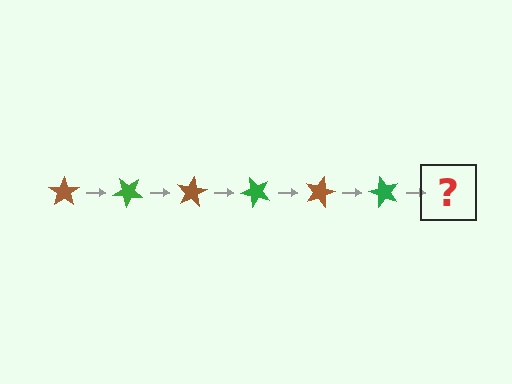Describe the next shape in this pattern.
It should be a brown star, rotated 240 degrees from the start.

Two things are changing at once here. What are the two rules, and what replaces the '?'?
The two rules are that it rotates 40 degrees each step and the color cycles through brown and green. The '?' should be a brown star, rotated 240 degrees from the start.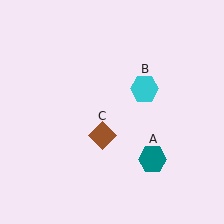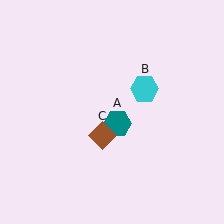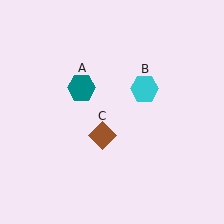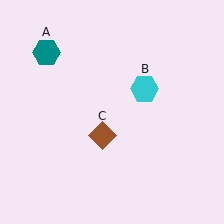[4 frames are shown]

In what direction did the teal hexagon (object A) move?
The teal hexagon (object A) moved up and to the left.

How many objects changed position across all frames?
1 object changed position: teal hexagon (object A).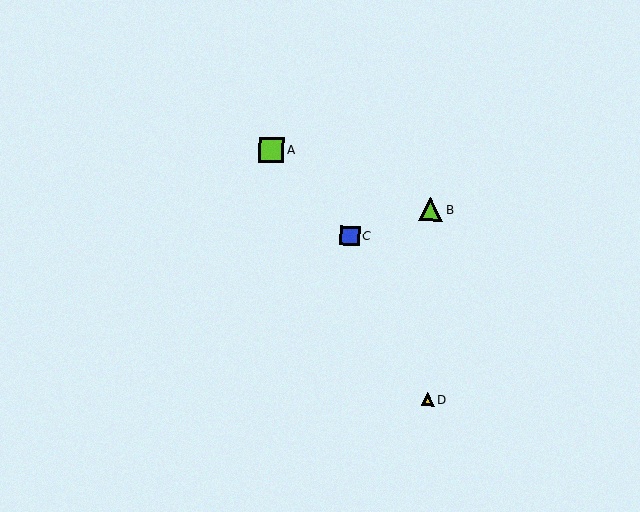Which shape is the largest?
The lime square (labeled A) is the largest.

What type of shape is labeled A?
Shape A is a lime square.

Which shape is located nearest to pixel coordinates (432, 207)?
The lime triangle (labeled B) at (431, 209) is nearest to that location.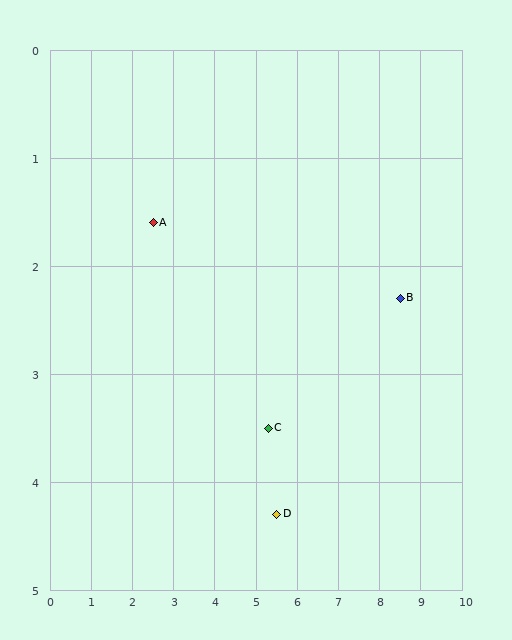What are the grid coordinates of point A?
Point A is at approximately (2.5, 1.6).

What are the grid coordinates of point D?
Point D is at approximately (5.5, 4.3).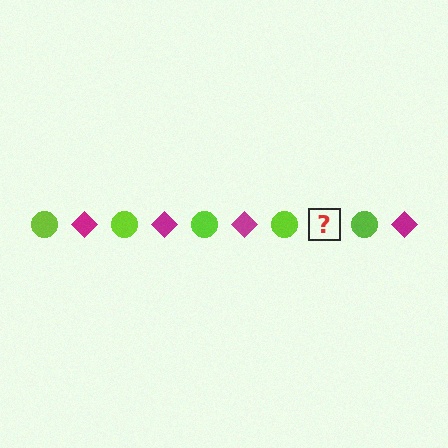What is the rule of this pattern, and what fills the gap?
The rule is that the pattern alternates between lime circle and magenta diamond. The gap should be filled with a magenta diamond.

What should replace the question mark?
The question mark should be replaced with a magenta diamond.